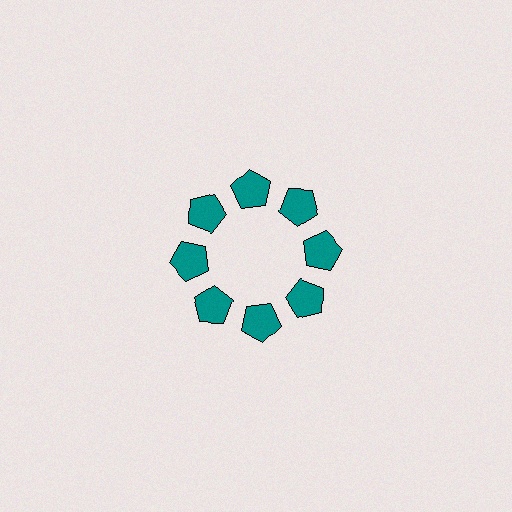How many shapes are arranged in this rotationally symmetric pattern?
There are 8 shapes, arranged in 8 groups of 1.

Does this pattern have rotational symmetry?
Yes, this pattern has 8-fold rotational symmetry. It looks the same after rotating 45 degrees around the center.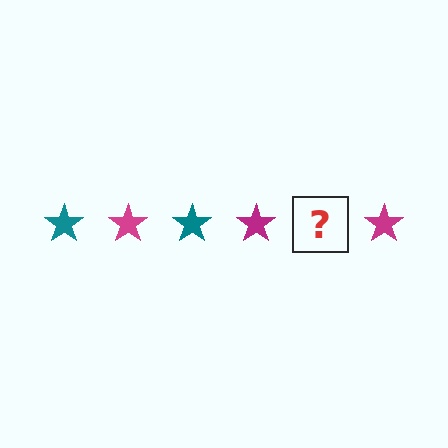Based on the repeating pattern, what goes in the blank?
The blank should be a teal star.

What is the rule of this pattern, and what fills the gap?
The rule is that the pattern cycles through teal, magenta stars. The gap should be filled with a teal star.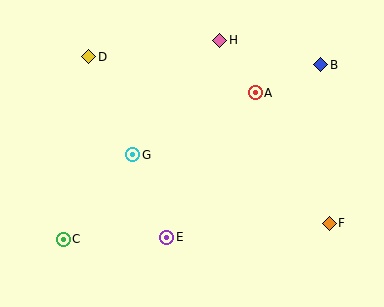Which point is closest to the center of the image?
Point G at (133, 155) is closest to the center.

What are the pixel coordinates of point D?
Point D is at (89, 57).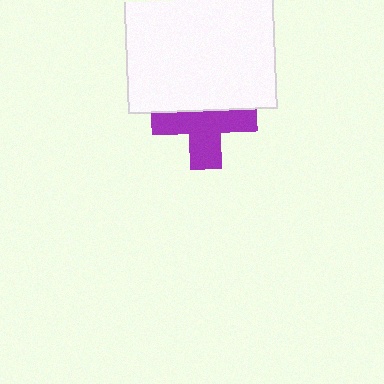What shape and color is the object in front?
The object in front is a white rectangle.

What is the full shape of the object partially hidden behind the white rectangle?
The partially hidden object is a purple cross.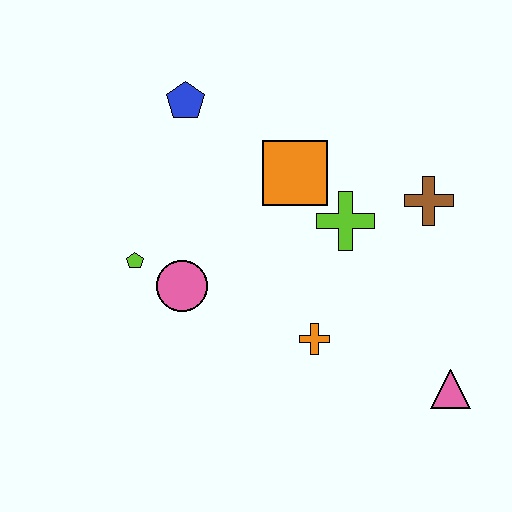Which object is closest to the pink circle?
The lime pentagon is closest to the pink circle.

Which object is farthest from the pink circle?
The pink triangle is farthest from the pink circle.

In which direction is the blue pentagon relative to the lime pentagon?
The blue pentagon is above the lime pentagon.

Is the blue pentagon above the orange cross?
Yes